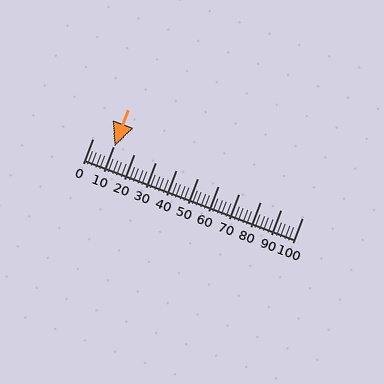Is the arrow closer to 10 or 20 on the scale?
The arrow is closer to 10.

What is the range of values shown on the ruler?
The ruler shows values from 0 to 100.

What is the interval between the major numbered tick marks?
The major tick marks are spaced 10 units apart.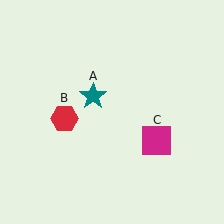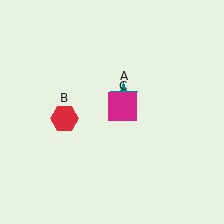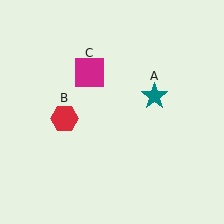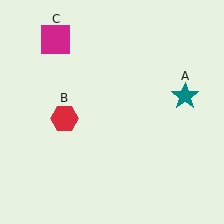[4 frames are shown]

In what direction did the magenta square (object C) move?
The magenta square (object C) moved up and to the left.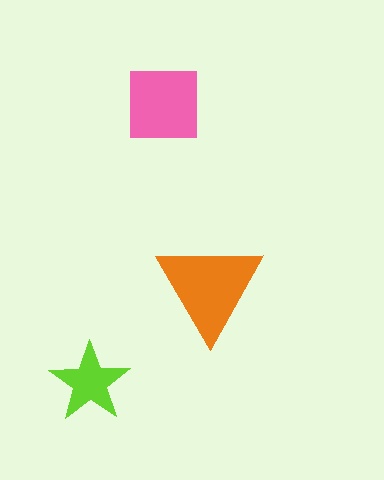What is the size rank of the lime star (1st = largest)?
3rd.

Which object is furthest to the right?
The orange triangle is rightmost.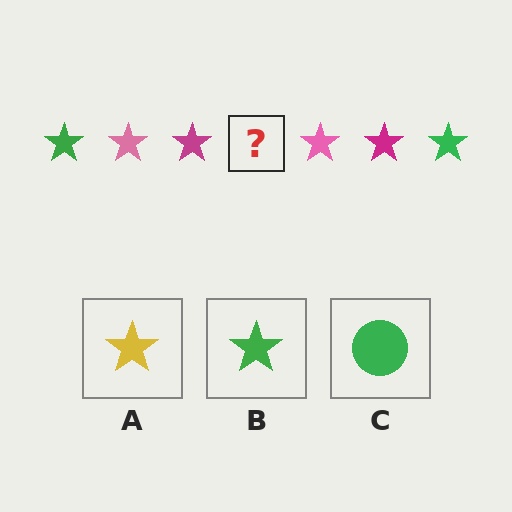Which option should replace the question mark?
Option B.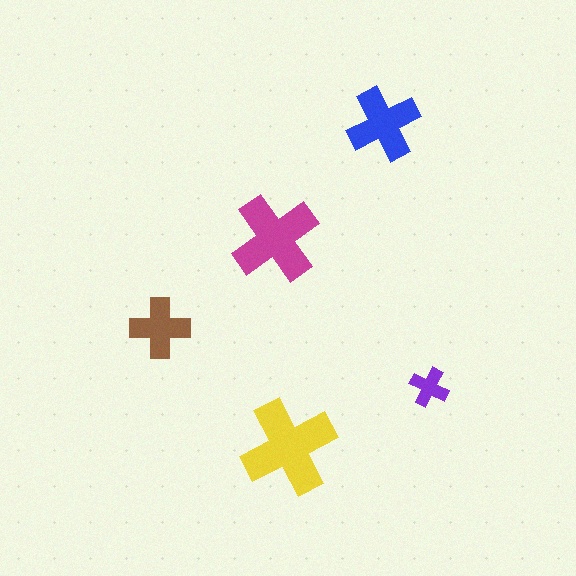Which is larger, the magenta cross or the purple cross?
The magenta one.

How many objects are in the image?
There are 5 objects in the image.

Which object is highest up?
The blue cross is topmost.